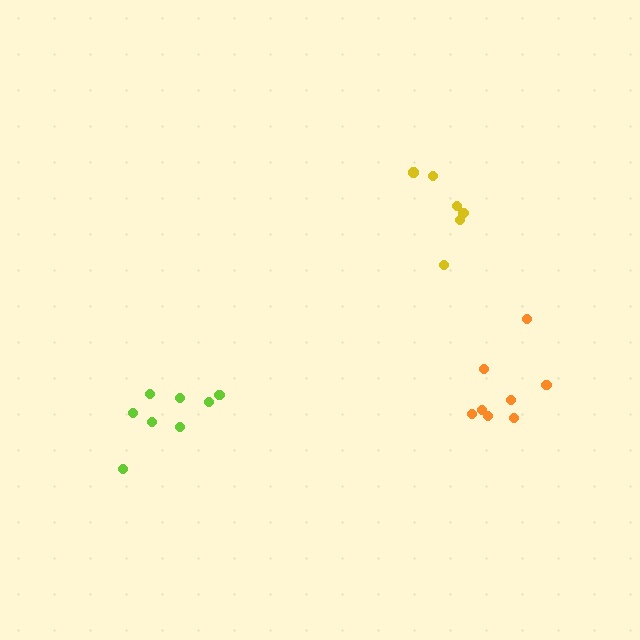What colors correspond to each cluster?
The clusters are colored: lime, orange, yellow.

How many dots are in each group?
Group 1: 8 dots, Group 2: 8 dots, Group 3: 6 dots (22 total).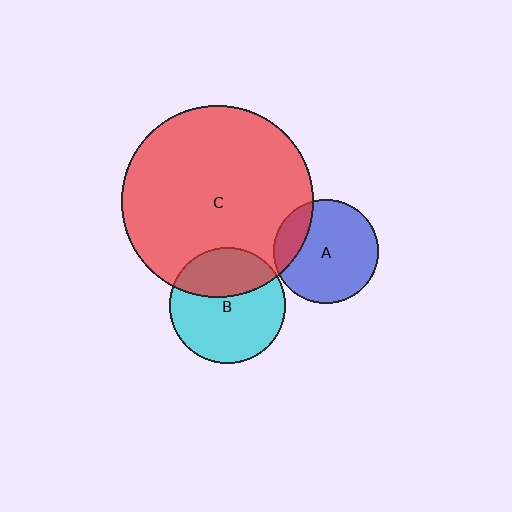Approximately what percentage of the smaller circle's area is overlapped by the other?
Approximately 20%.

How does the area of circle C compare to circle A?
Approximately 3.4 times.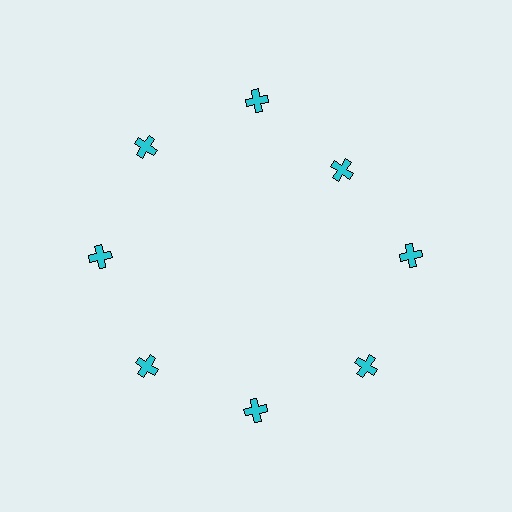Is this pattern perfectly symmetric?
No. The 8 cyan crosses are arranged in a ring, but one element near the 2 o'clock position is pulled inward toward the center, breaking the 8-fold rotational symmetry.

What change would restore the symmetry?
The symmetry would be restored by moving it outward, back onto the ring so that all 8 crosses sit at equal angles and equal distance from the center.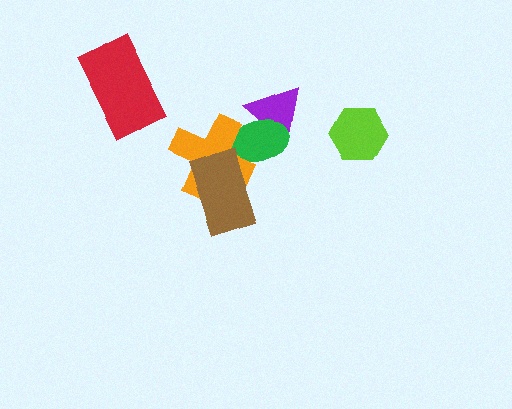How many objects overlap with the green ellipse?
3 objects overlap with the green ellipse.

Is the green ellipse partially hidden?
Yes, it is partially covered by another shape.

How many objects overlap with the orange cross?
2 objects overlap with the orange cross.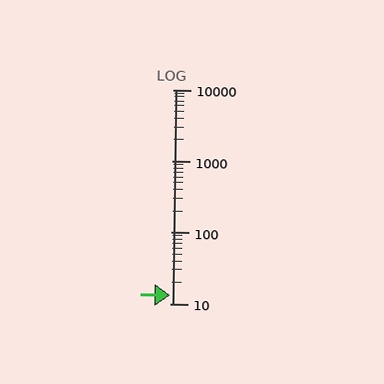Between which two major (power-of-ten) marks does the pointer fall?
The pointer is between 10 and 100.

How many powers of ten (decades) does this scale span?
The scale spans 3 decades, from 10 to 10000.